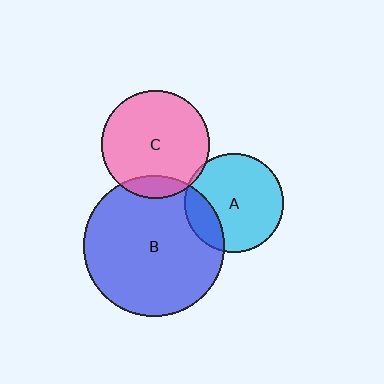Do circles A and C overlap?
Yes.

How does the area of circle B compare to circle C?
Approximately 1.7 times.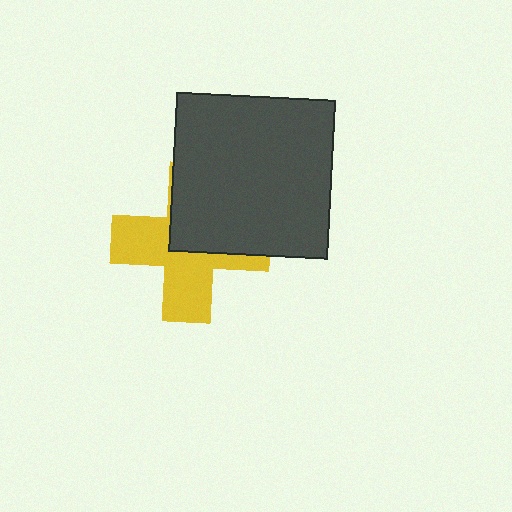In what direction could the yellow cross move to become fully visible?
The yellow cross could move toward the lower-left. That would shift it out from behind the dark gray square entirely.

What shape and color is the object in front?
The object in front is a dark gray square.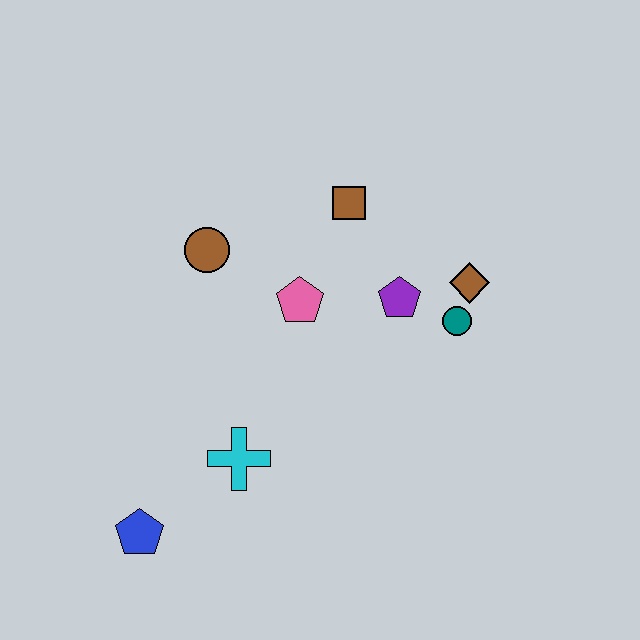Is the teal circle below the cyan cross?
No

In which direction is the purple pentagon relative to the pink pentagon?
The purple pentagon is to the right of the pink pentagon.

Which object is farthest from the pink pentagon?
The blue pentagon is farthest from the pink pentagon.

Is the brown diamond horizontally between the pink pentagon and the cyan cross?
No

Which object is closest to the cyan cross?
The blue pentagon is closest to the cyan cross.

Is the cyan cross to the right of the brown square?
No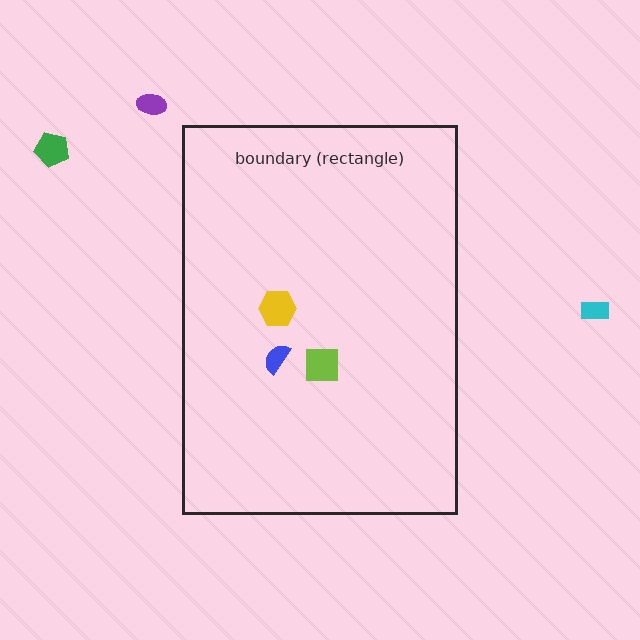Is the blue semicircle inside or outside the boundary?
Inside.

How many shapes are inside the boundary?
3 inside, 3 outside.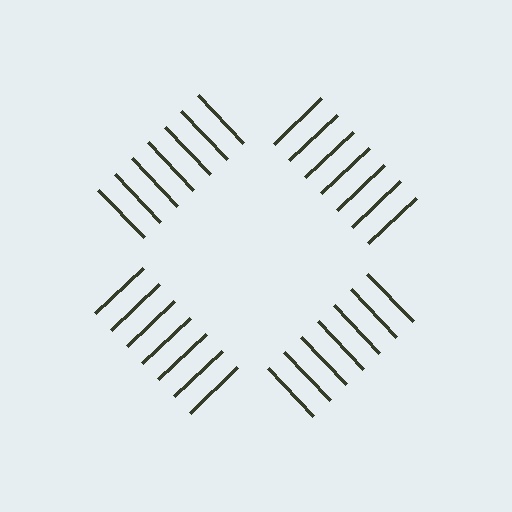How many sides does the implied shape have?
4 sides — the line-ends trace a square.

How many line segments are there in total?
28 — 7 along each of the 4 edges.